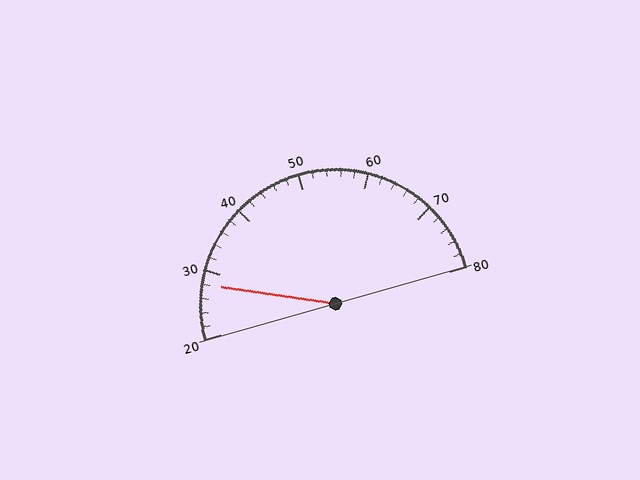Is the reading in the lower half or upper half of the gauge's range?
The reading is in the lower half of the range (20 to 80).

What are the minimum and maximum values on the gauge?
The gauge ranges from 20 to 80.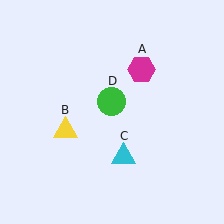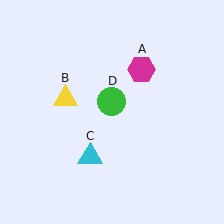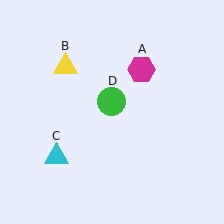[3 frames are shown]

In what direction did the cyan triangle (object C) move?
The cyan triangle (object C) moved left.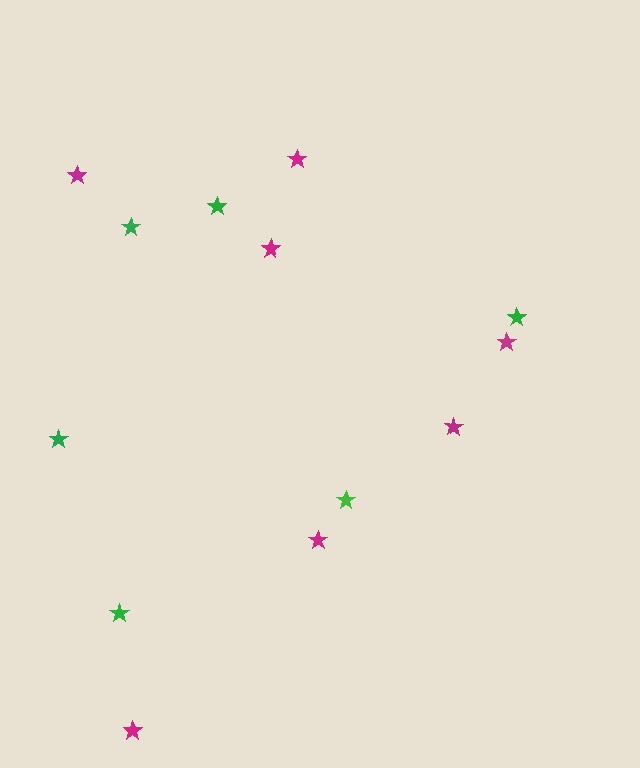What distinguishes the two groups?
There are 2 groups: one group of magenta stars (7) and one group of green stars (6).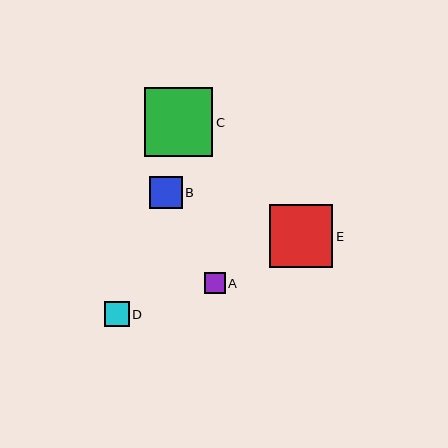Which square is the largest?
Square C is the largest with a size of approximately 69 pixels.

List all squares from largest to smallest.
From largest to smallest: C, E, B, D, A.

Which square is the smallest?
Square A is the smallest with a size of approximately 21 pixels.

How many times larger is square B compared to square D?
Square B is approximately 1.3 times the size of square D.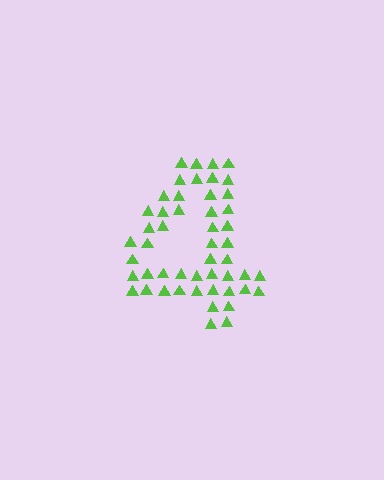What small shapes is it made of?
It is made of small triangles.